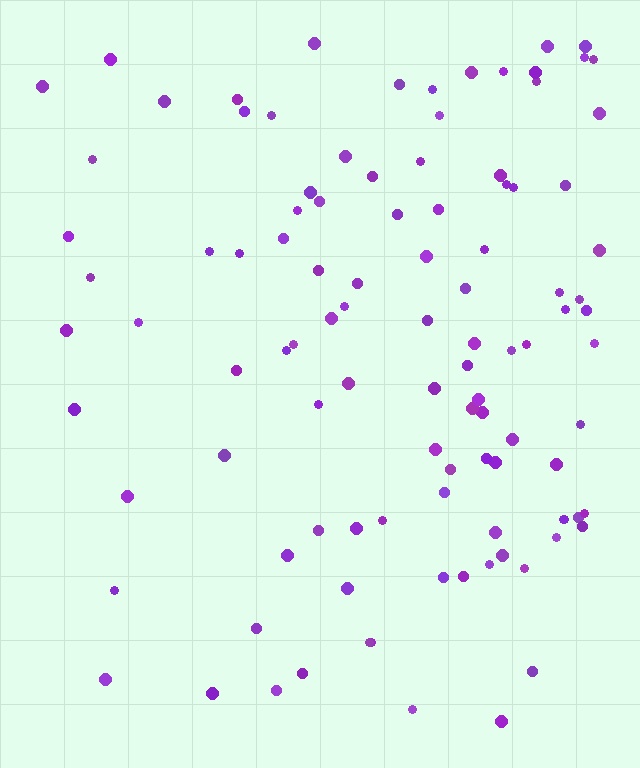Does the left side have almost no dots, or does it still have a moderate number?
Still a moderate number, just noticeably fewer than the right.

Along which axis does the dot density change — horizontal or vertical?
Horizontal.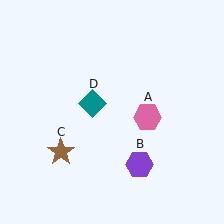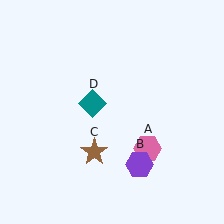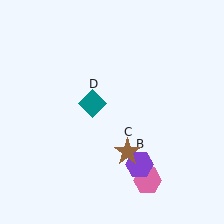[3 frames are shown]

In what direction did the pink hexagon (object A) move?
The pink hexagon (object A) moved down.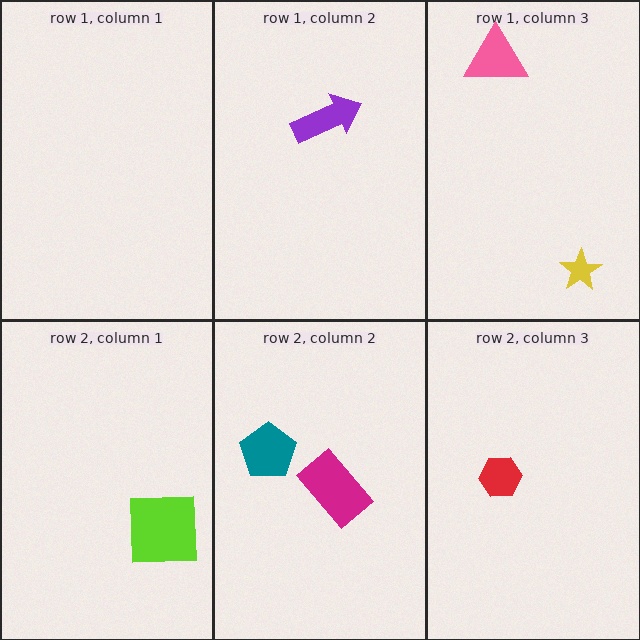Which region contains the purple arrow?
The row 1, column 2 region.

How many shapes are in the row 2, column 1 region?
1.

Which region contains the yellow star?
The row 1, column 3 region.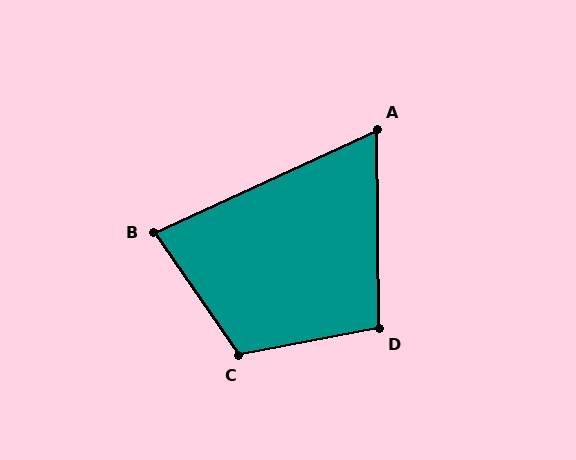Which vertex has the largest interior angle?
C, at approximately 114 degrees.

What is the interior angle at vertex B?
Approximately 80 degrees (acute).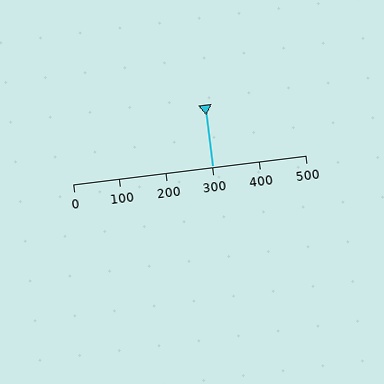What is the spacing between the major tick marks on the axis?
The major ticks are spaced 100 apart.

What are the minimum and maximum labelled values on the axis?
The axis runs from 0 to 500.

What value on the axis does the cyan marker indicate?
The marker indicates approximately 300.